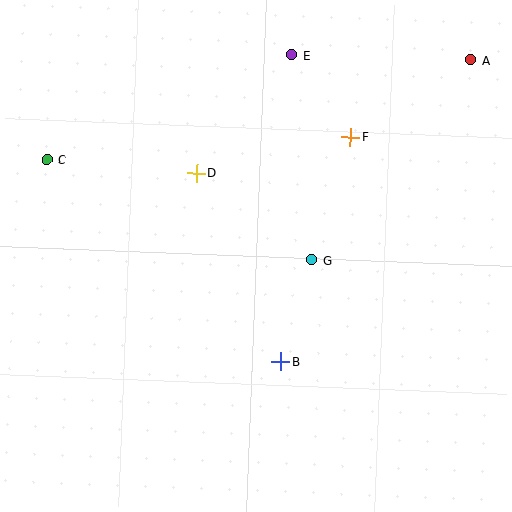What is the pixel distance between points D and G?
The distance between D and G is 144 pixels.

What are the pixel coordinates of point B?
Point B is at (280, 361).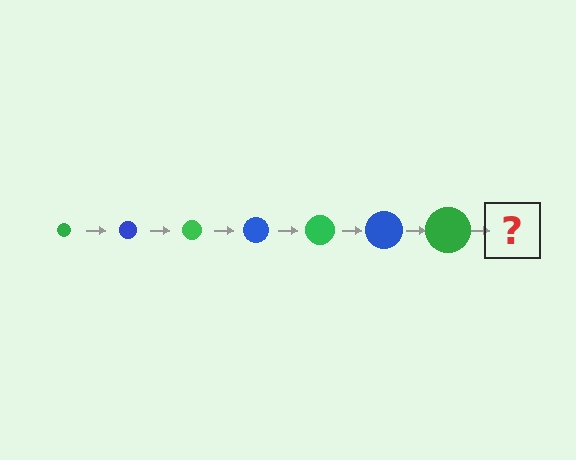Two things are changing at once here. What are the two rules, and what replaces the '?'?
The two rules are that the circle grows larger each step and the color cycles through green and blue. The '?' should be a blue circle, larger than the previous one.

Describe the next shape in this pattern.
It should be a blue circle, larger than the previous one.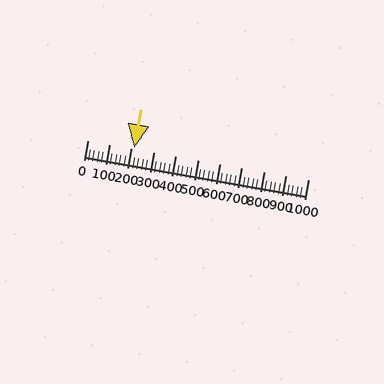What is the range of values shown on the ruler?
The ruler shows values from 0 to 1000.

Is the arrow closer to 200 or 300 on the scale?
The arrow is closer to 200.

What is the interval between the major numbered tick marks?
The major tick marks are spaced 100 units apart.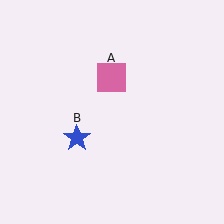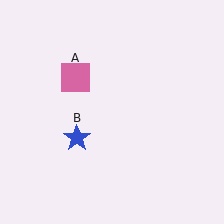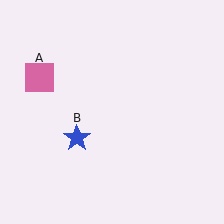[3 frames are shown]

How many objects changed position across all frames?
1 object changed position: pink square (object A).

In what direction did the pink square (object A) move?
The pink square (object A) moved left.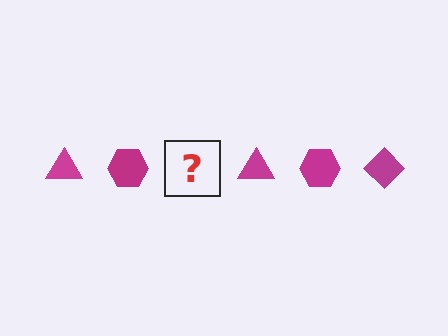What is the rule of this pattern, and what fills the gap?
The rule is that the pattern cycles through triangle, hexagon, diamond shapes in magenta. The gap should be filled with a magenta diamond.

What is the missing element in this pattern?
The missing element is a magenta diamond.